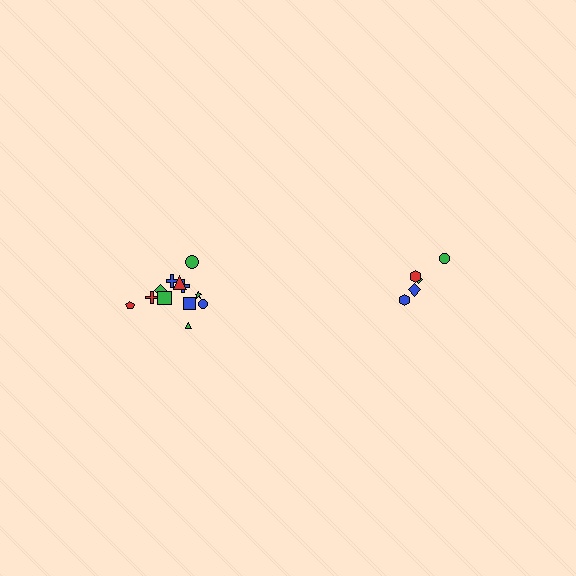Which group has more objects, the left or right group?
The left group.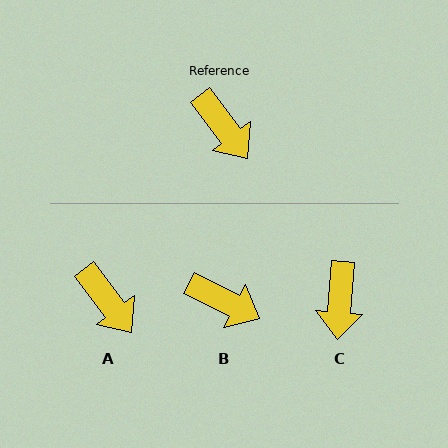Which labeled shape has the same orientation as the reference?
A.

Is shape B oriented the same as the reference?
No, it is off by about 26 degrees.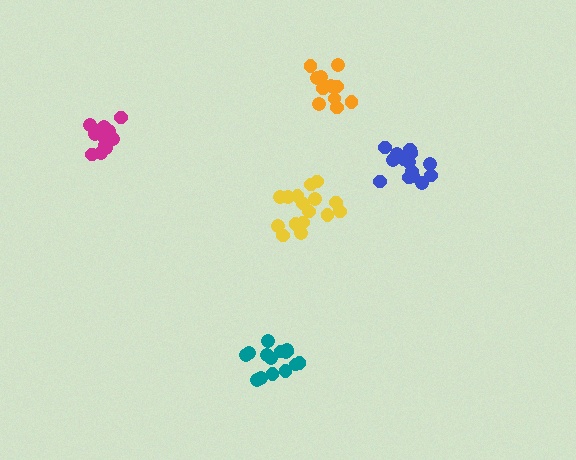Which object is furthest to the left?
The magenta cluster is leftmost.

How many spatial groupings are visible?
There are 5 spatial groupings.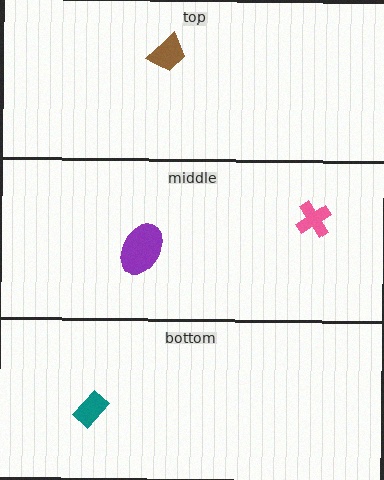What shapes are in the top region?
The brown trapezoid.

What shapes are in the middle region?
The purple ellipse, the pink cross.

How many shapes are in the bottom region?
1.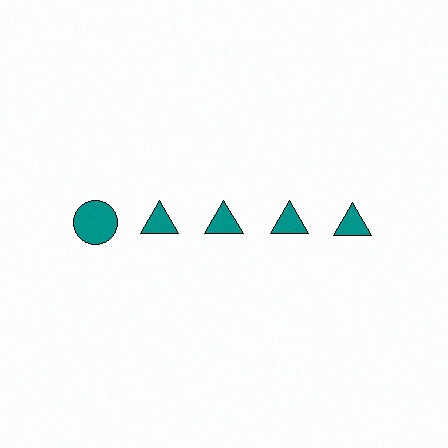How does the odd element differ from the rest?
It has a different shape: circle instead of triangle.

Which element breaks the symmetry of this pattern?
The teal circle in the top row, leftmost column breaks the symmetry. All other shapes are teal triangles.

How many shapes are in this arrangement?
There are 5 shapes arranged in a grid pattern.